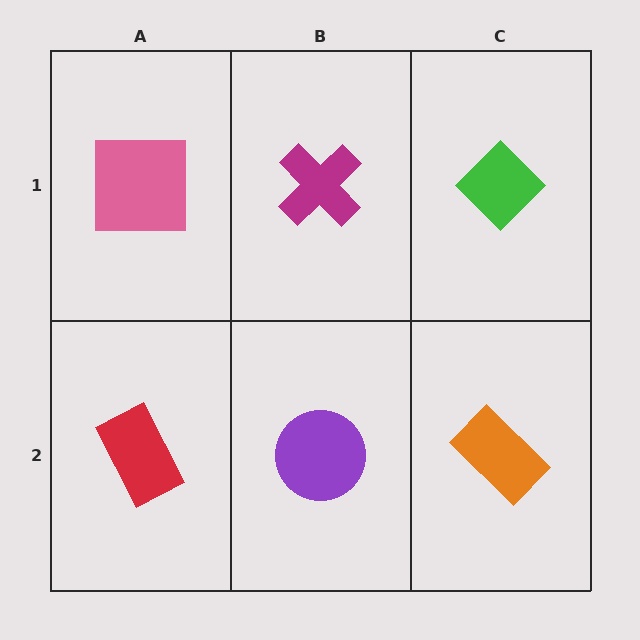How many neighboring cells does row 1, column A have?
2.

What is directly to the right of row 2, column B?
An orange rectangle.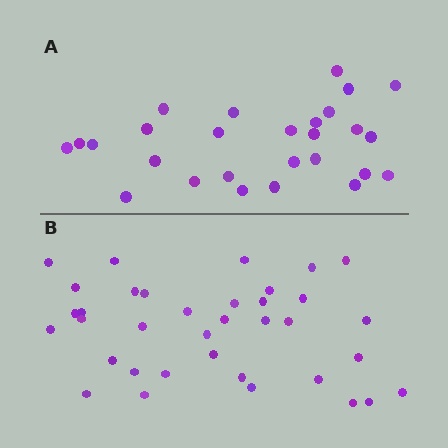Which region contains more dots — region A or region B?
Region B (the bottom region) has more dots.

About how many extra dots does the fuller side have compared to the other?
Region B has roughly 8 or so more dots than region A.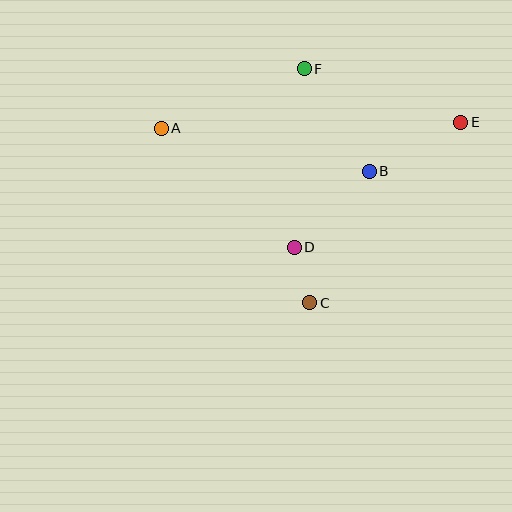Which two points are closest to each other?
Points C and D are closest to each other.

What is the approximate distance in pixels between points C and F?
The distance between C and F is approximately 234 pixels.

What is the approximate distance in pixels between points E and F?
The distance between E and F is approximately 165 pixels.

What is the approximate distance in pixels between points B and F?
The distance between B and F is approximately 121 pixels.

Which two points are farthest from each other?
Points A and E are farthest from each other.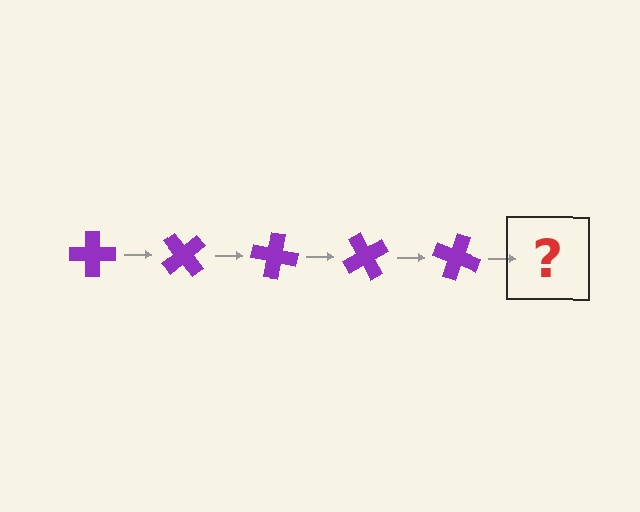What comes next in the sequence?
The next element should be a purple cross rotated 250 degrees.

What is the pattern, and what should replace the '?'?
The pattern is that the cross rotates 50 degrees each step. The '?' should be a purple cross rotated 250 degrees.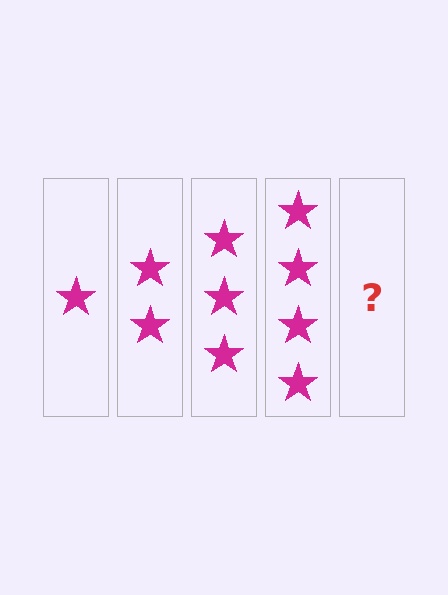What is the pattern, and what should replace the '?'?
The pattern is that each step adds one more star. The '?' should be 5 stars.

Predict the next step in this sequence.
The next step is 5 stars.